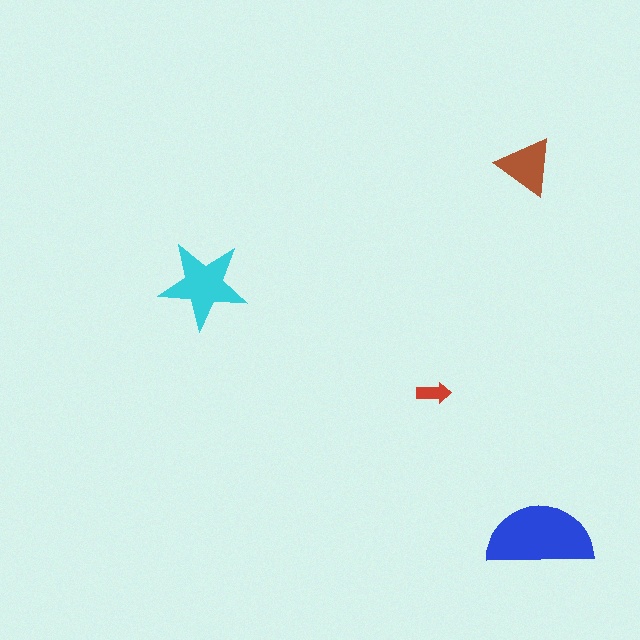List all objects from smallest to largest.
The red arrow, the brown triangle, the cyan star, the blue semicircle.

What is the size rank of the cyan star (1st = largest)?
2nd.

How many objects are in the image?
There are 4 objects in the image.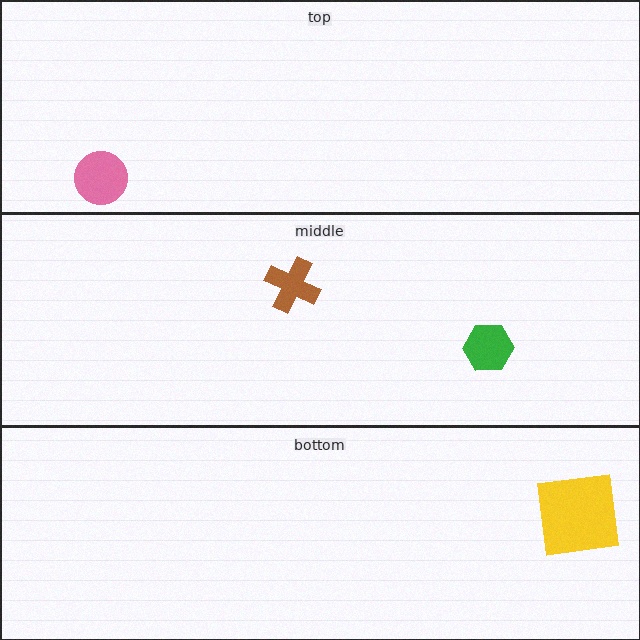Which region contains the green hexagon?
The middle region.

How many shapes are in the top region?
1.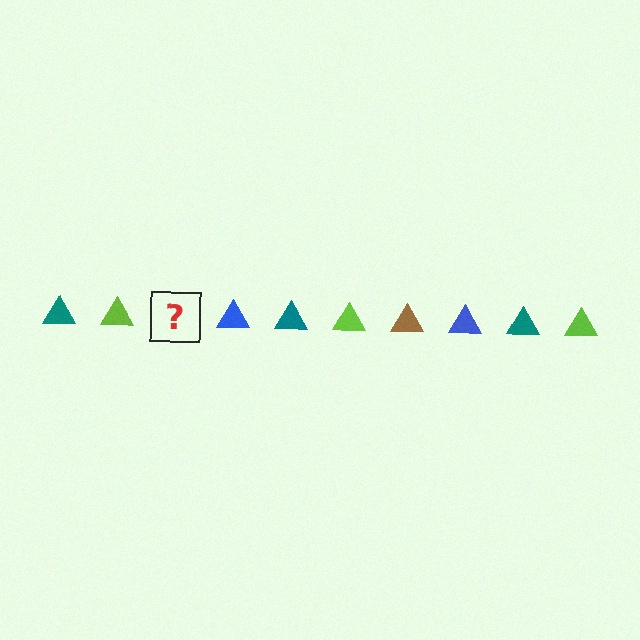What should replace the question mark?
The question mark should be replaced with a brown triangle.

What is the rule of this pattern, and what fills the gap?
The rule is that the pattern cycles through teal, lime, brown, blue triangles. The gap should be filled with a brown triangle.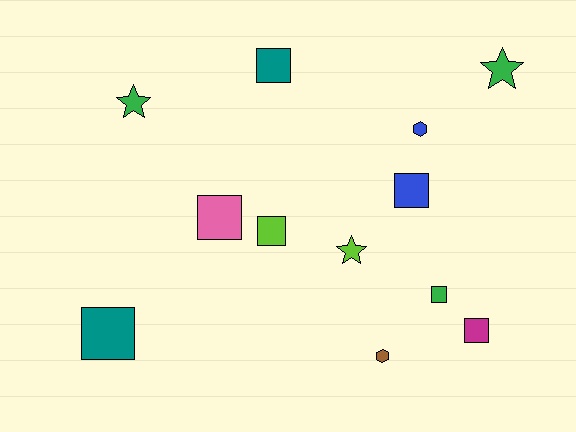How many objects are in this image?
There are 12 objects.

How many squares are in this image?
There are 7 squares.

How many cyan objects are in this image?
There are no cyan objects.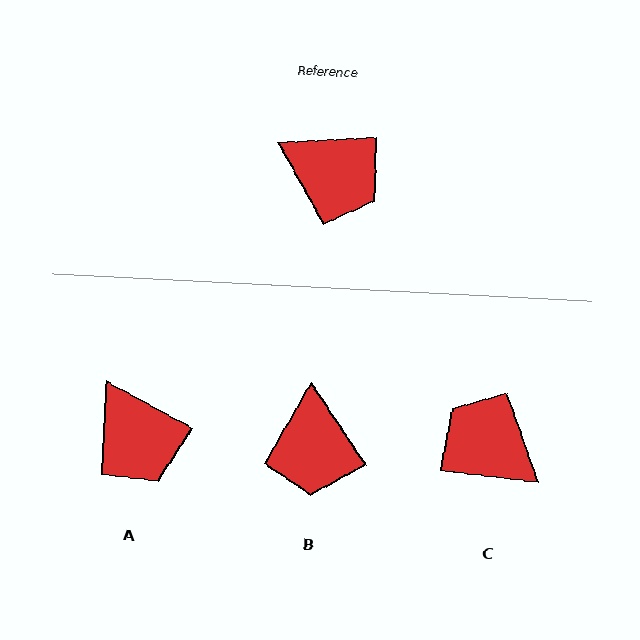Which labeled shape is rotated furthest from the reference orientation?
C, about 170 degrees away.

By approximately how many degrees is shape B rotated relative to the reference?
Approximately 60 degrees clockwise.